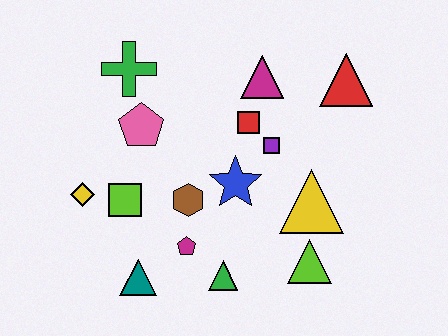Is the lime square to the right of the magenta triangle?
No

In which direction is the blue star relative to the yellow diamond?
The blue star is to the right of the yellow diamond.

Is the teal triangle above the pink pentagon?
No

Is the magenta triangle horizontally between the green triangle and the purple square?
Yes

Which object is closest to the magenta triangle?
The red square is closest to the magenta triangle.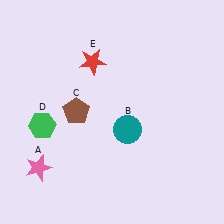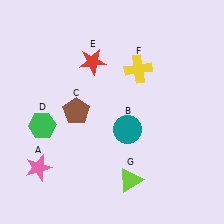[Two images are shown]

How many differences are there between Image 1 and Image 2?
There are 2 differences between the two images.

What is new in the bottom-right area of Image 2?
A lime triangle (G) was added in the bottom-right area of Image 2.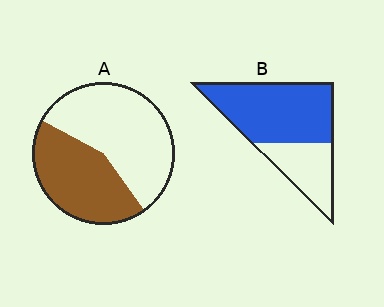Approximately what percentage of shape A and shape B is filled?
A is approximately 45% and B is approximately 65%.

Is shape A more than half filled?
No.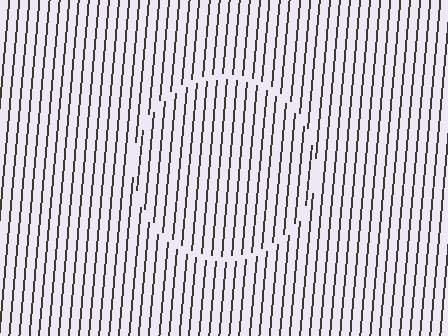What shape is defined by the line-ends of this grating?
An illusory circle. The interior of the shape contains the same grating, shifted by half a period — the contour is defined by the phase discontinuity where line-ends from the inner and outer gratings abut.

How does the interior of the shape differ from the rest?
The interior of the shape contains the same grating, shifted by half a period — the contour is defined by the phase discontinuity where line-ends from the inner and outer gratings abut.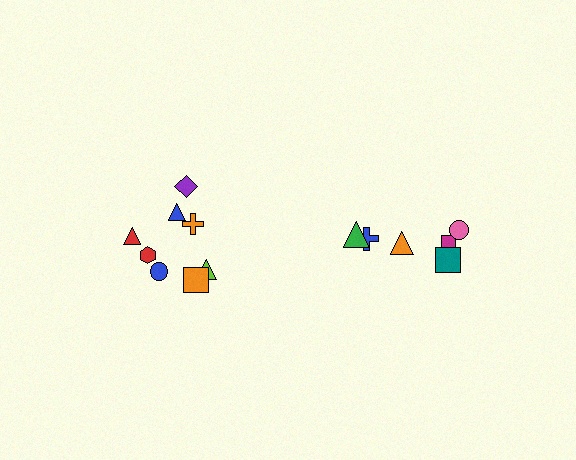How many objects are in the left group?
There are 8 objects.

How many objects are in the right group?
There are 6 objects.